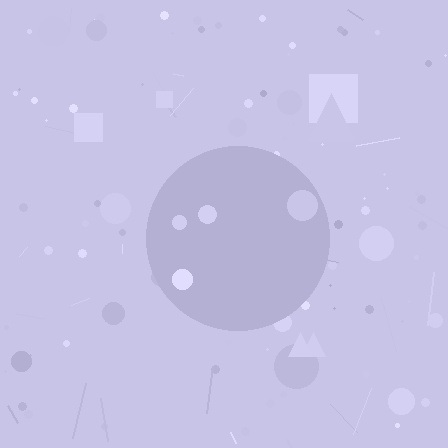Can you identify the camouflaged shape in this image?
The camouflaged shape is a circle.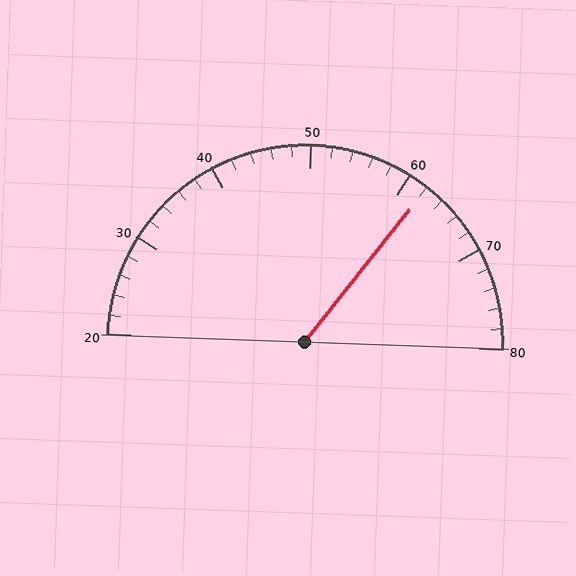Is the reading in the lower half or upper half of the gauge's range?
The reading is in the upper half of the range (20 to 80).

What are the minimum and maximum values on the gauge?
The gauge ranges from 20 to 80.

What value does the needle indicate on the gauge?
The needle indicates approximately 62.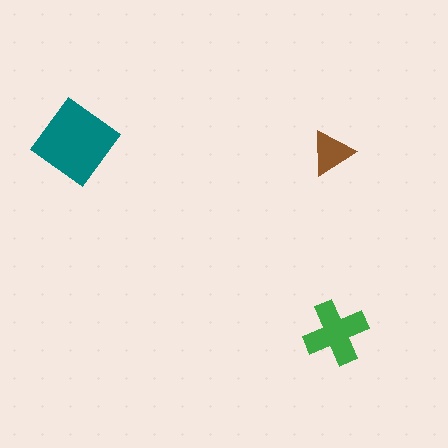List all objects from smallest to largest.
The brown triangle, the green cross, the teal diamond.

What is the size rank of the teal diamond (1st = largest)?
1st.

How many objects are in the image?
There are 3 objects in the image.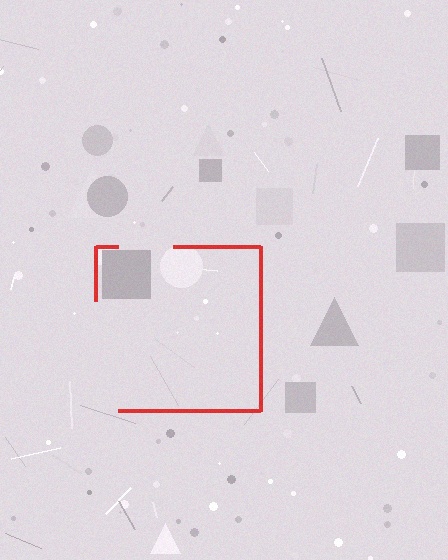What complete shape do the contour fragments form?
The contour fragments form a square.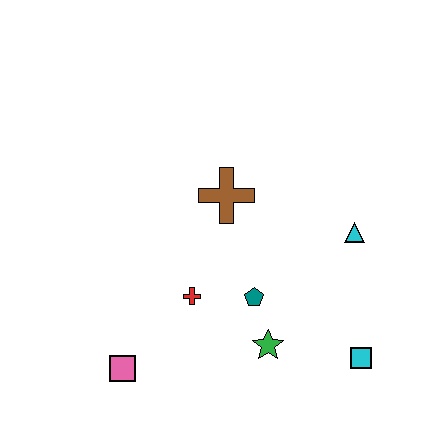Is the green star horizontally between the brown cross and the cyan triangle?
Yes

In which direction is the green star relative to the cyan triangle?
The green star is below the cyan triangle.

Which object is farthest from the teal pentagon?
The pink square is farthest from the teal pentagon.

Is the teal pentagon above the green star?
Yes